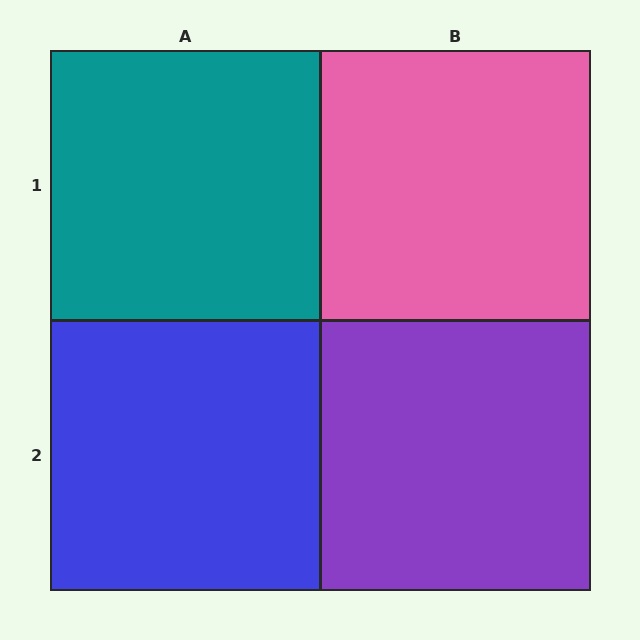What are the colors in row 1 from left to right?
Teal, pink.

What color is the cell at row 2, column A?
Blue.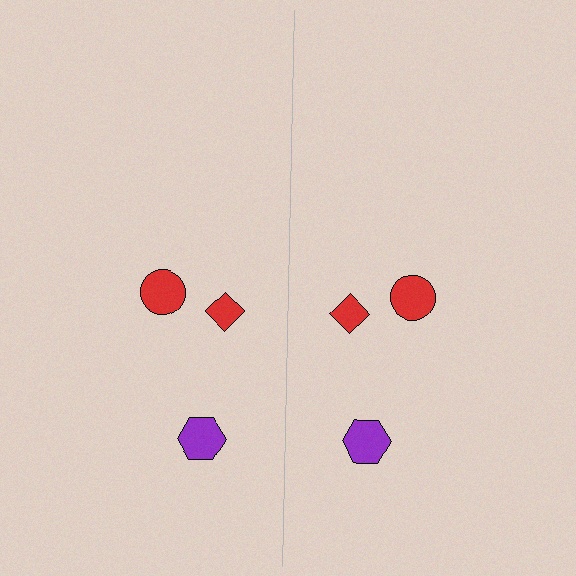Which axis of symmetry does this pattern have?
The pattern has a vertical axis of symmetry running through the center of the image.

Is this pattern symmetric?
Yes, this pattern has bilateral (reflection) symmetry.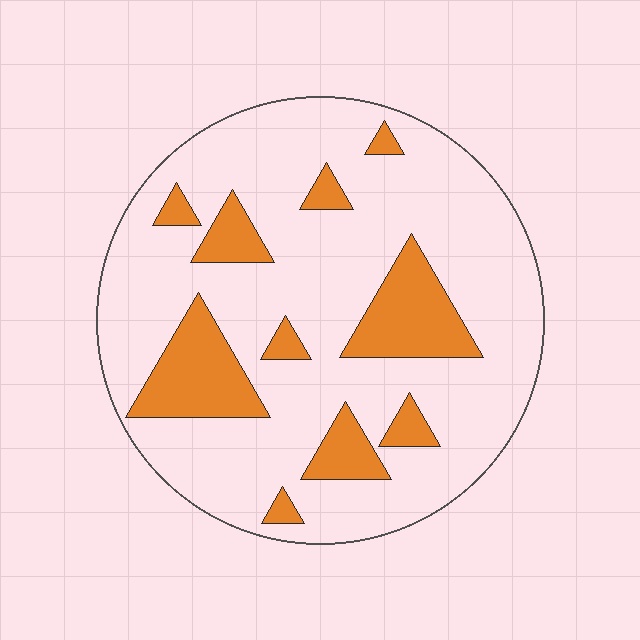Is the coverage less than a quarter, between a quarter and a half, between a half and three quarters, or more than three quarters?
Less than a quarter.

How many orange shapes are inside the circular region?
10.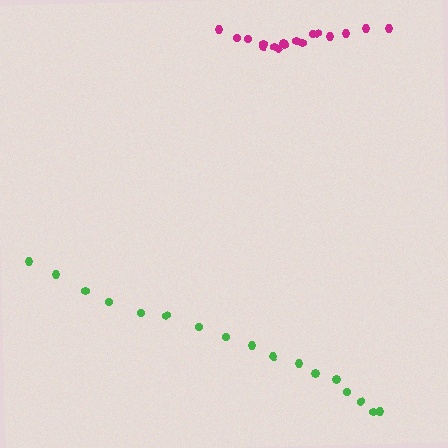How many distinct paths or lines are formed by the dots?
There are 2 distinct paths.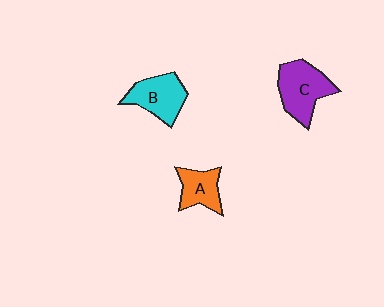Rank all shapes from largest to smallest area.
From largest to smallest: C (purple), B (cyan), A (orange).